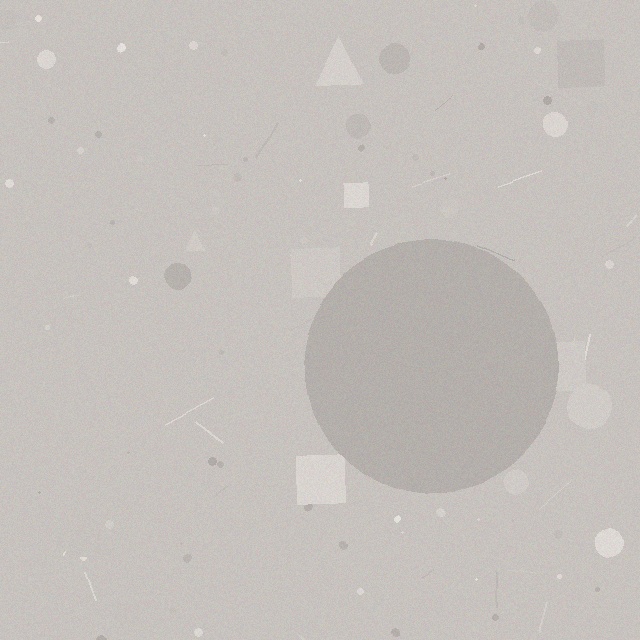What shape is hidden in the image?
A circle is hidden in the image.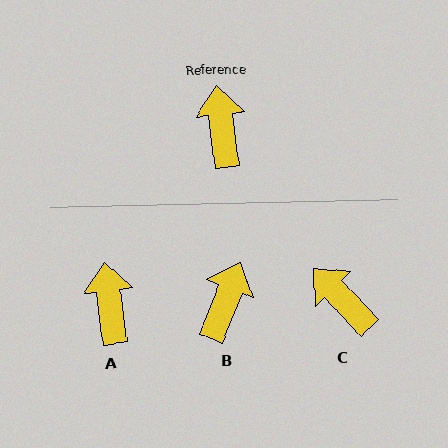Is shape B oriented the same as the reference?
No, it is off by about 29 degrees.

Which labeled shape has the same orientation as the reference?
A.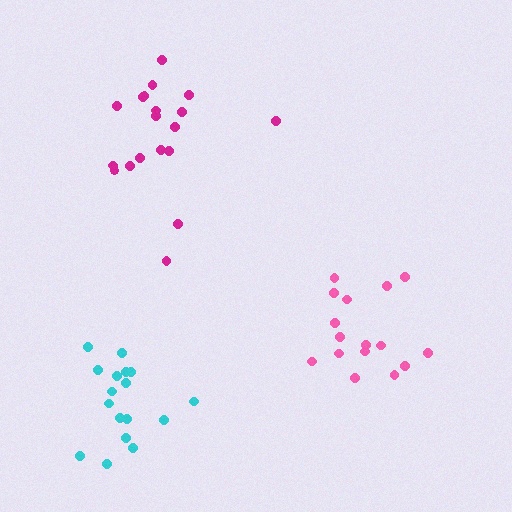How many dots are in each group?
Group 1: 19 dots, Group 2: 17 dots, Group 3: 16 dots (52 total).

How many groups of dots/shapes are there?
There are 3 groups.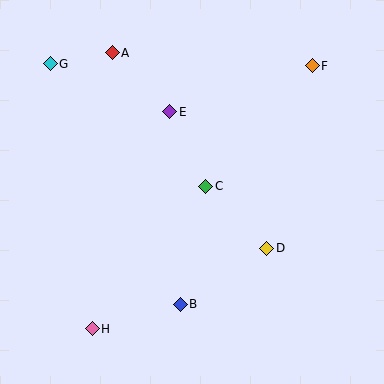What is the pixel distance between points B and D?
The distance between B and D is 103 pixels.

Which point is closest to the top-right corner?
Point F is closest to the top-right corner.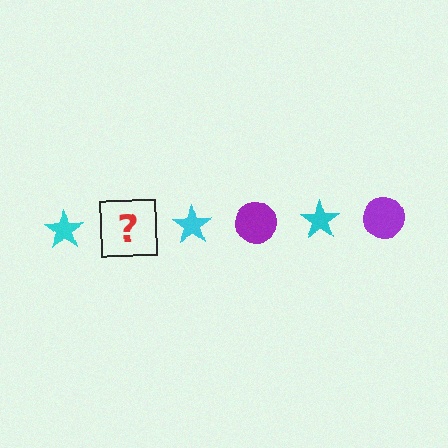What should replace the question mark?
The question mark should be replaced with a purple circle.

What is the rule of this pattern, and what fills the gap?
The rule is that the pattern alternates between cyan star and purple circle. The gap should be filled with a purple circle.